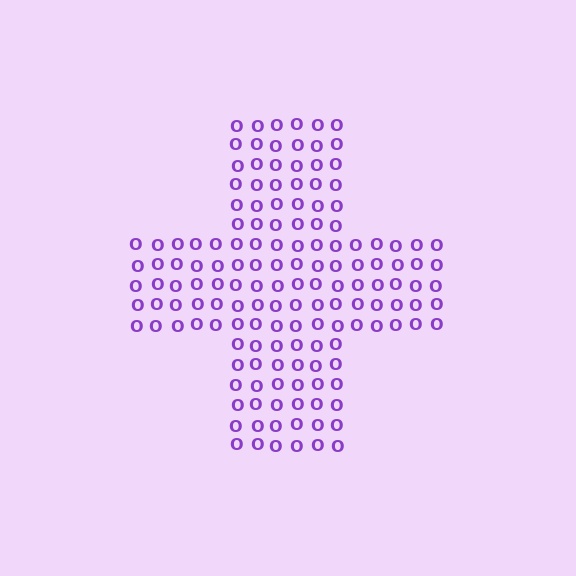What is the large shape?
The large shape is a cross.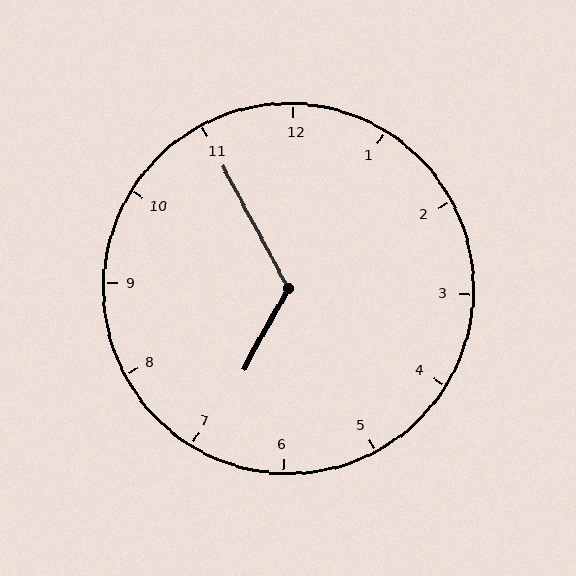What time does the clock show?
6:55.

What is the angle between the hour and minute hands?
Approximately 122 degrees.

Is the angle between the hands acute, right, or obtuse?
It is obtuse.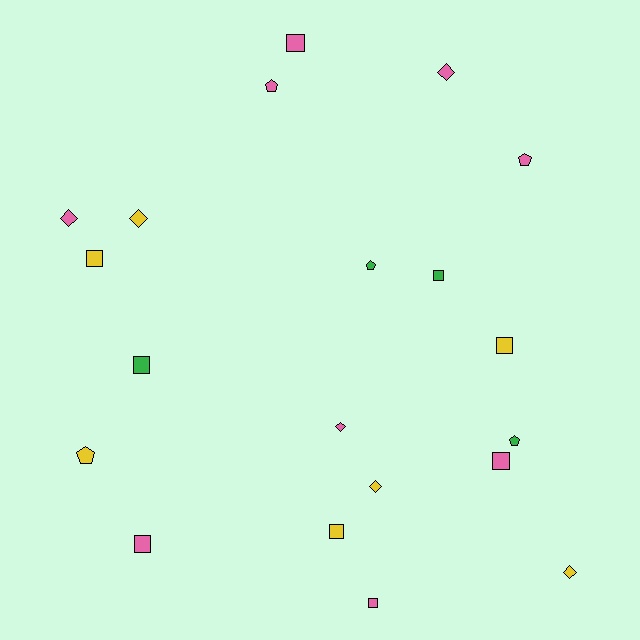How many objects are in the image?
There are 20 objects.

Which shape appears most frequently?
Square, with 9 objects.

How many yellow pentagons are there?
There is 1 yellow pentagon.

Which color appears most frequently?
Pink, with 9 objects.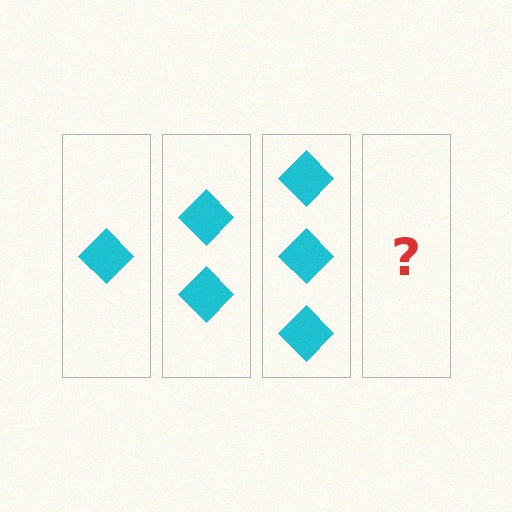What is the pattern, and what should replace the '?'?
The pattern is that each step adds one more diamond. The '?' should be 4 diamonds.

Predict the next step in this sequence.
The next step is 4 diamonds.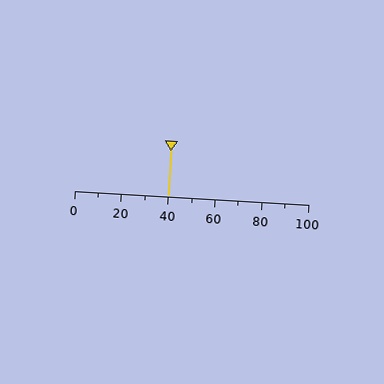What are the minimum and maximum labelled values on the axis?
The axis runs from 0 to 100.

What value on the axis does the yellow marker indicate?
The marker indicates approximately 40.